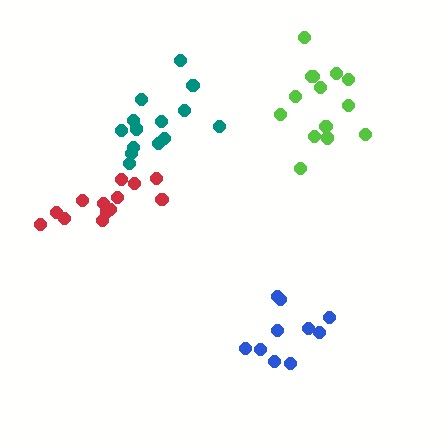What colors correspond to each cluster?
The clusters are colored: blue, lime, red, teal.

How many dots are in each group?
Group 1: 10 dots, Group 2: 14 dots, Group 3: 14 dots, Group 4: 14 dots (52 total).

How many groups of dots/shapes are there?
There are 4 groups.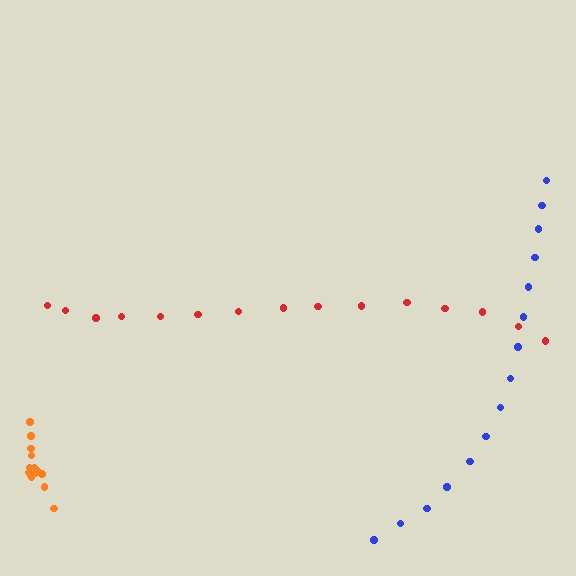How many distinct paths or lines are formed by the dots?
There are 3 distinct paths.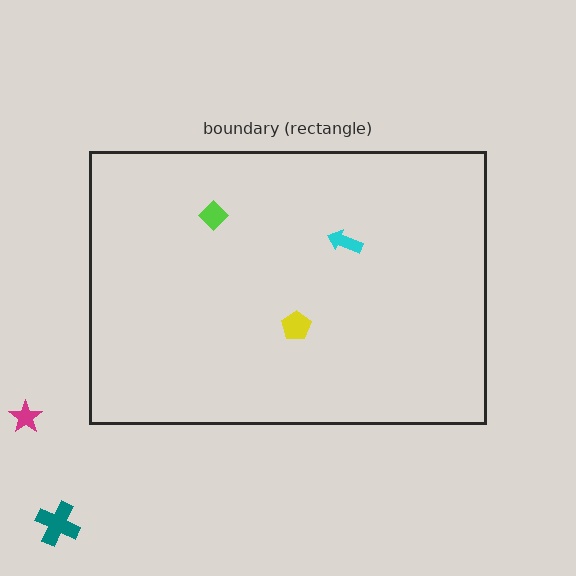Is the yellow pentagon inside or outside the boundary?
Inside.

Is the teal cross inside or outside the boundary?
Outside.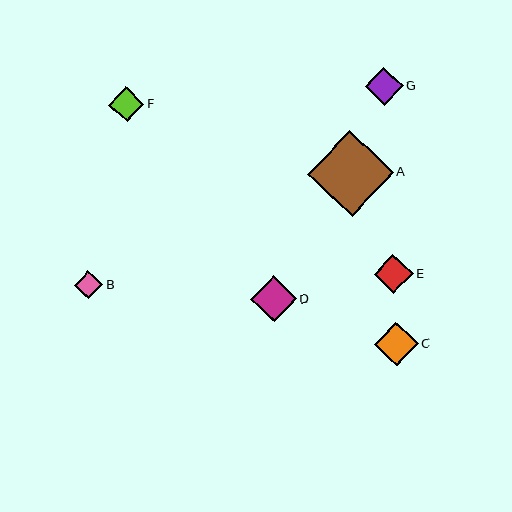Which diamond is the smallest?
Diamond B is the smallest with a size of approximately 28 pixels.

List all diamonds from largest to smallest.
From largest to smallest: A, D, C, E, G, F, B.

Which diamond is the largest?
Diamond A is the largest with a size of approximately 86 pixels.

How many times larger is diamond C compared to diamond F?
Diamond C is approximately 1.2 times the size of diamond F.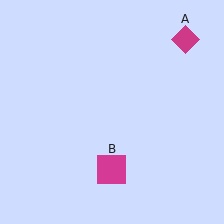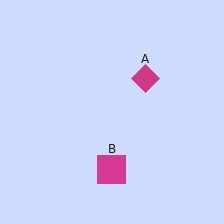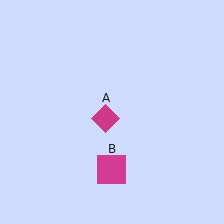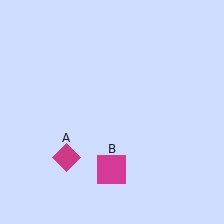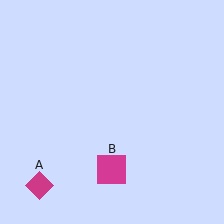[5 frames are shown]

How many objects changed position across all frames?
1 object changed position: magenta diamond (object A).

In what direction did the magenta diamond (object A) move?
The magenta diamond (object A) moved down and to the left.